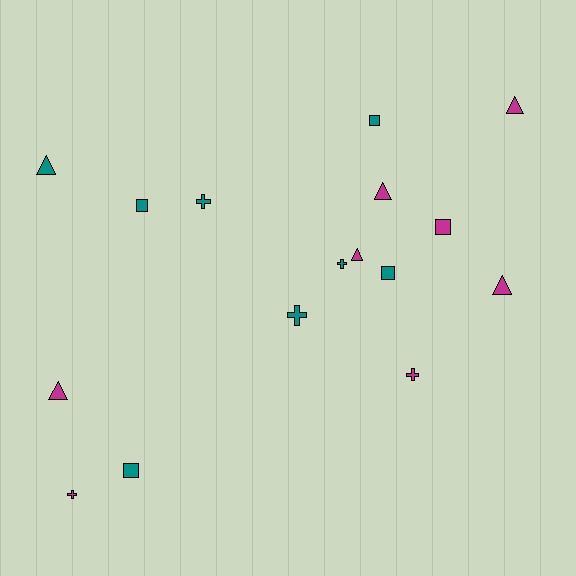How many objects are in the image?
There are 16 objects.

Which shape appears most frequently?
Triangle, with 6 objects.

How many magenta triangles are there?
There are 5 magenta triangles.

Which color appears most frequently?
Magenta, with 8 objects.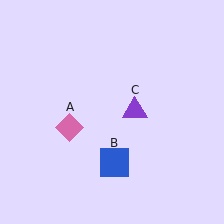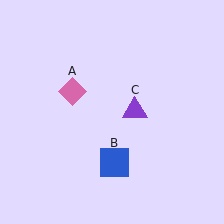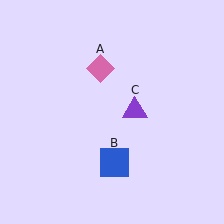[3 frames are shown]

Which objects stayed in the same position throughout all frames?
Blue square (object B) and purple triangle (object C) remained stationary.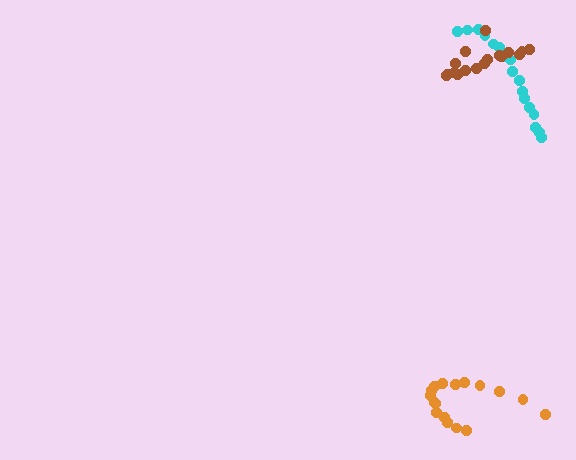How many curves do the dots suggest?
There are 3 distinct paths.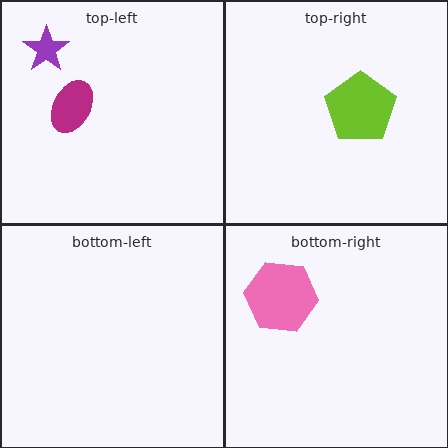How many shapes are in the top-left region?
2.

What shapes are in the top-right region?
The lime pentagon.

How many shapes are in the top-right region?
1.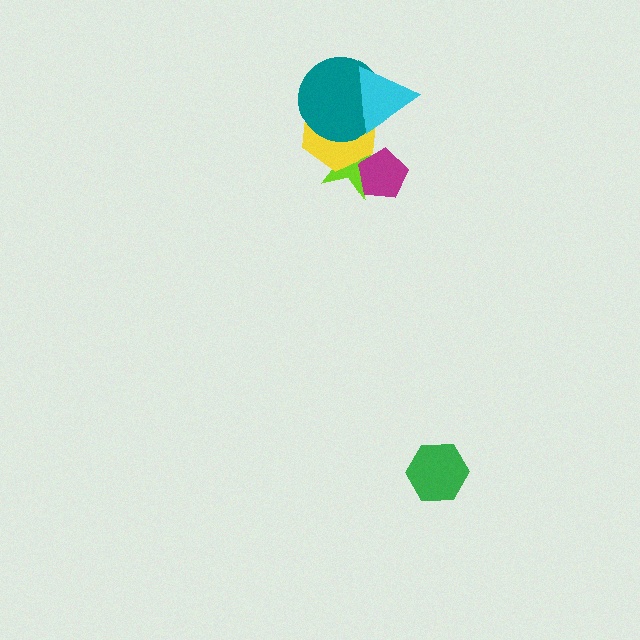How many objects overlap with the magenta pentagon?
1 object overlaps with the magenta pentagon.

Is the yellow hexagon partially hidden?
Yes, it is partially covered by another shape.